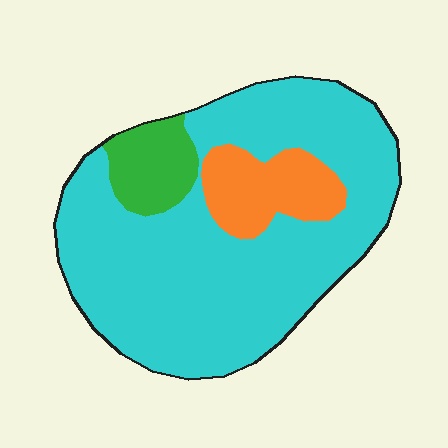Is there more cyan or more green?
Cyan.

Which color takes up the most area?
Cyan, at roughly 75%.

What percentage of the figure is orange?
Orange takes up about one eighth (1/8) of the figure.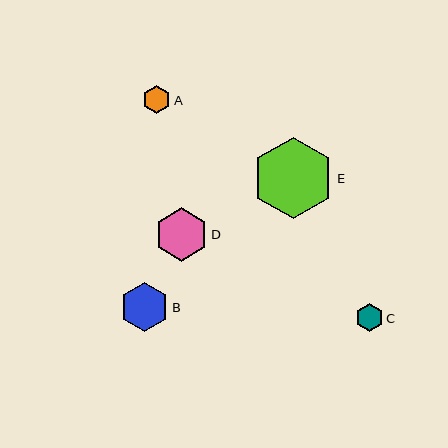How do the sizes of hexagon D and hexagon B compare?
Hexagon D and hexagon B are approximately the same size.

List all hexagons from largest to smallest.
From largest to smallest: E, D, B, A, C.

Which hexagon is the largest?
Hexagon E is the largest with a size of approximately 81 pixels.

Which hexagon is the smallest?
Hexagon C is the smallest with a size of approximately 28 pixels.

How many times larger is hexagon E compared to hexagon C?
Hexagon E is approximately 2.9 times the size of hexagon C.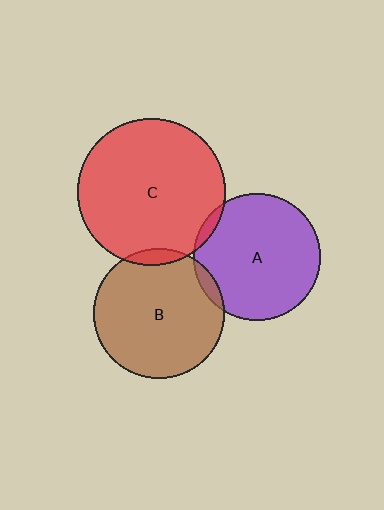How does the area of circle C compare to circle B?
Approximately 1.3 times.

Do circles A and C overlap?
Yes.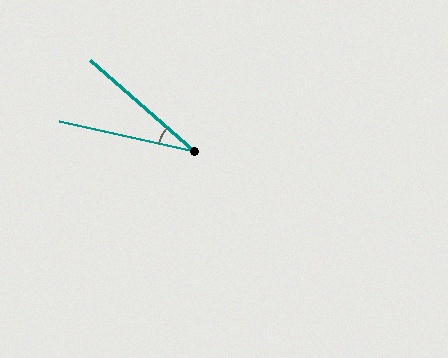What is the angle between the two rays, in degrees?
Approximately 29 degrees.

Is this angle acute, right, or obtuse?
It is acute.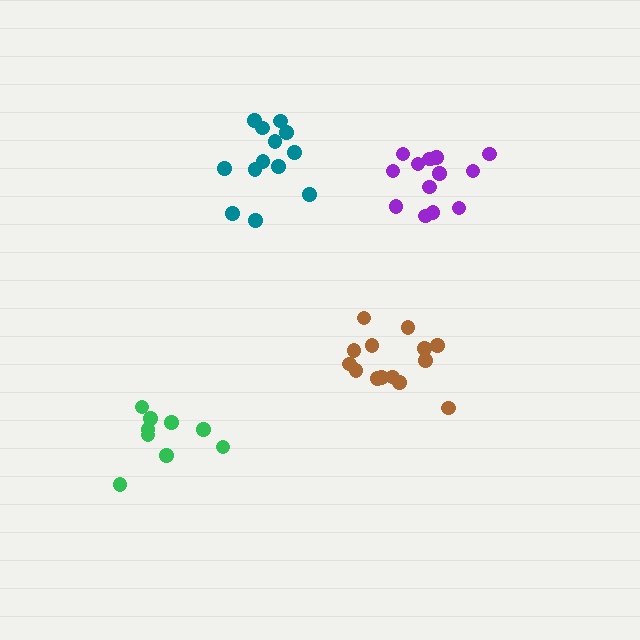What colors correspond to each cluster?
The clusters are colored: green, brown, purple, teal.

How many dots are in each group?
Group 1: 9 dots, Group 2: 14 dots, Group 3: 14 dots, Group 4: 13 dots (50 total).